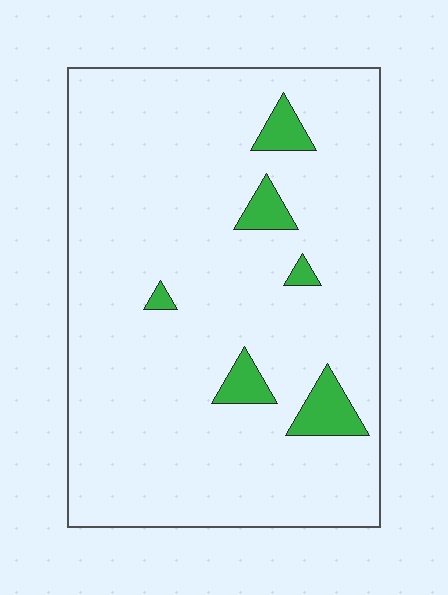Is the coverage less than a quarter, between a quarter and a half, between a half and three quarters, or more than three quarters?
Less than a quarter.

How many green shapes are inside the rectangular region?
6.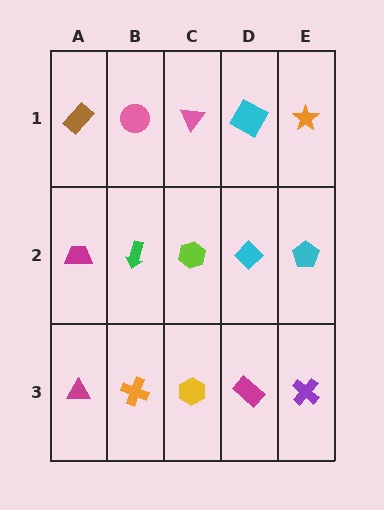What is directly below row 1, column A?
A magenta trapezoid.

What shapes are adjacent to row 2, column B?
A pink circle (row 1, column B), an orange cross (row 3, column B), a magenta trapezoid (row 2, column A), a lime hexagon (row 2, column C).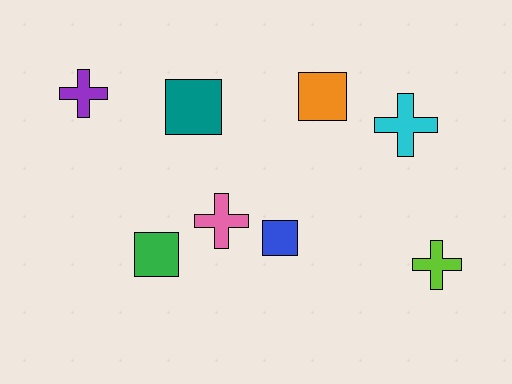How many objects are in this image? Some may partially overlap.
There are 8 objects.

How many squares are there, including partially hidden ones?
There are 4 squares.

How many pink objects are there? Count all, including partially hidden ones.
There is 1 pink object.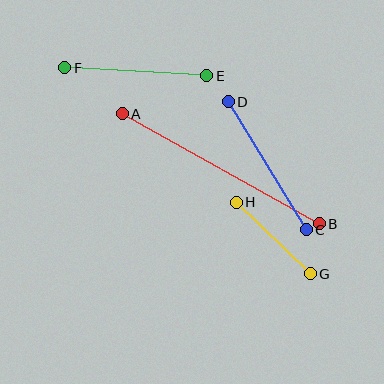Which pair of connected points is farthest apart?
Points A and B are farthest apart.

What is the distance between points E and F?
The distance is approximately 142 pixels.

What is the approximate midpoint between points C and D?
The midpoint is at approximately (267, 166) pixels.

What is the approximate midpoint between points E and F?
The midpoint is at approximately (136, 72) pixels.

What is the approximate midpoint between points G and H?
The midpoint is at approximately (273, 238) pixels.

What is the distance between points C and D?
The distance is approximately 150 pixels.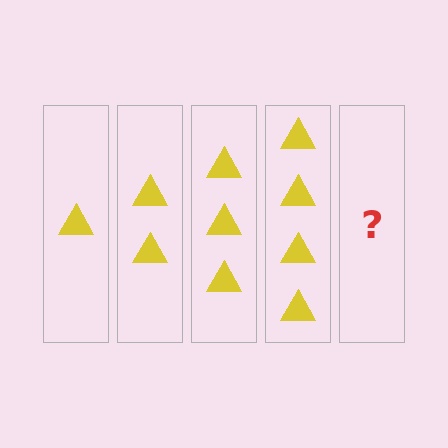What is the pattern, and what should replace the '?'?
The pattern is that each step adds one more triangle. The '?' should be 5 triangles.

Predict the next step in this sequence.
The next step is 5 triangles.